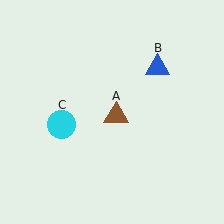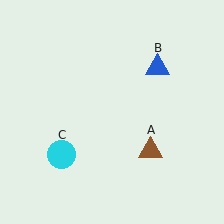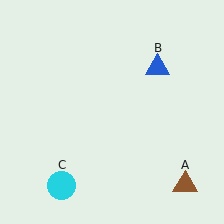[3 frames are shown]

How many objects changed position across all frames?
2 objects changed position: brown triangle (object A), cyan circle (object C).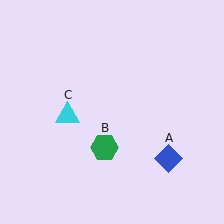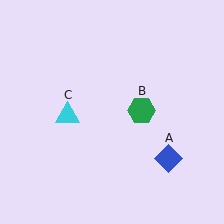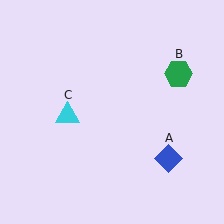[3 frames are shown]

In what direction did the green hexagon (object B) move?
The green hexagon (object B) moved up and to the right.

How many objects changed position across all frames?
1 object changed position: green hexagon (object B).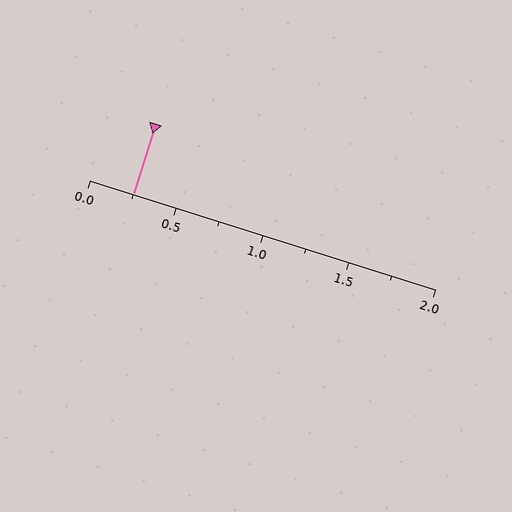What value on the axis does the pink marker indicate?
The marker indicates approximately 0.25.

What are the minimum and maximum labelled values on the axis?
The axis runs from 0.0 to 2.0.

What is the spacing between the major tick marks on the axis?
The major ticks are spaced 0.5 apart.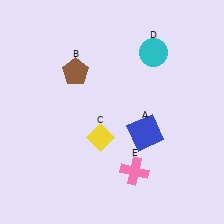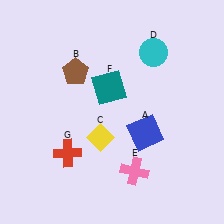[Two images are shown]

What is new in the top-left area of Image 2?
A teal square (F) was added in the top-left area of Image 2.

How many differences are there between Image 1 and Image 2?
There are 2 differences between the two images.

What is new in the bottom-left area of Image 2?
A red cross (G) was added in the bottom-left area of Image 2.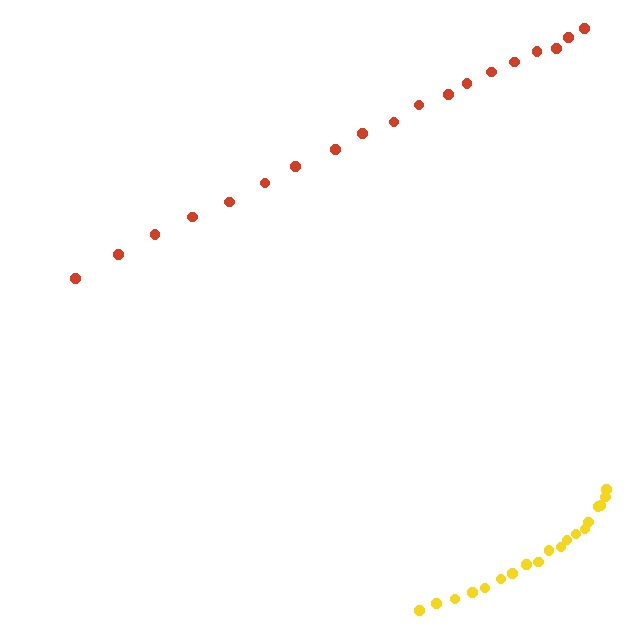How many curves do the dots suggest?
There are 2 distinct paths.